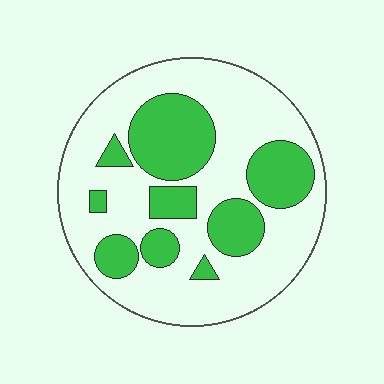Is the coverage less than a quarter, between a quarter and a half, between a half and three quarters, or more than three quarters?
Between a quarter and a half.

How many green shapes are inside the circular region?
9.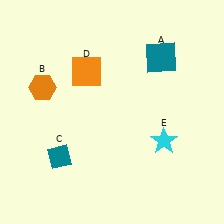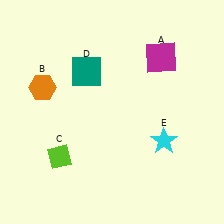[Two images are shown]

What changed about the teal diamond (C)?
In Image 1, C is teal. In Image 2, it changed to lime.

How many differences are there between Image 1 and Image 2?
There are 3 differences between the two images.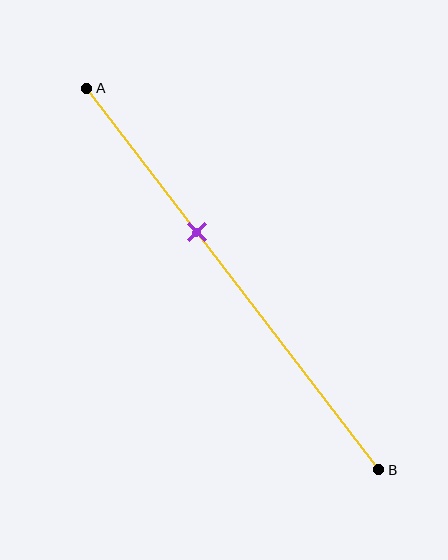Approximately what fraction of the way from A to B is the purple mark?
The purple mark is approximately 40% of the way from A to B.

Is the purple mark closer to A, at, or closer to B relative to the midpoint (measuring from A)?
The purple mark is closer to point A than the midpoint of segment AB.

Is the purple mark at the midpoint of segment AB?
No, the mark is at about 40% from A, not at the 50% midpoint.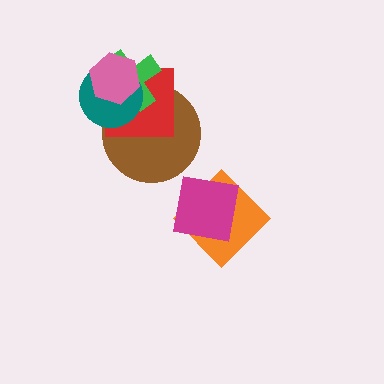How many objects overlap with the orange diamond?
1 object overlaps with the orange diamond.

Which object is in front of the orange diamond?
The magenta square is in front of the orange diamond.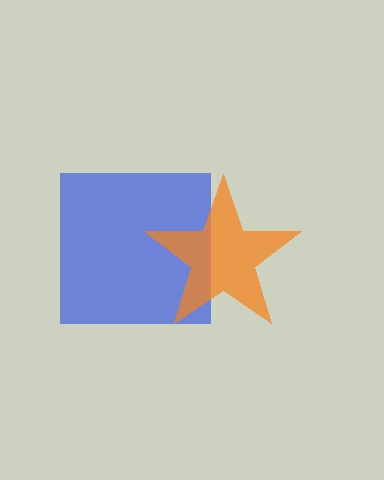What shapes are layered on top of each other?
The layered shapes are: a blue square, an orange star.